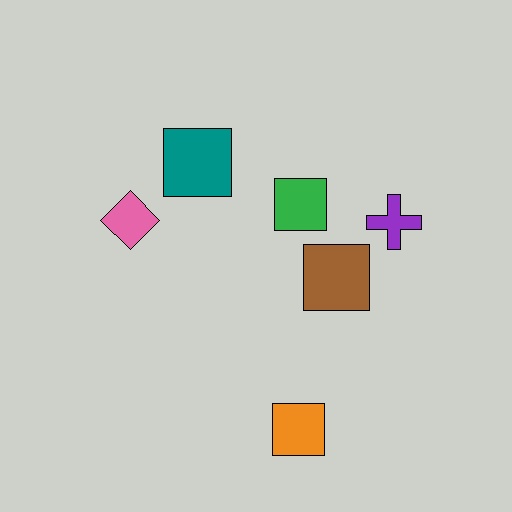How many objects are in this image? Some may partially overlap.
There are 6 objects.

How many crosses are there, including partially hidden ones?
There is 1 cross.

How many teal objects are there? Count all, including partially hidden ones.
There is 1 teal object.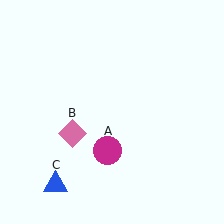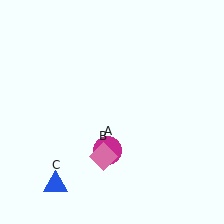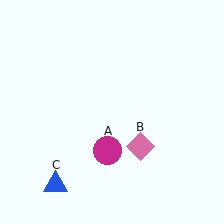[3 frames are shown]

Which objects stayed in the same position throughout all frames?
Magenta circle (object A) and blue triangle (object C) remained stationary.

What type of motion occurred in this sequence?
The pink diamond (object B) rotated counterclockwise around the center of the scene.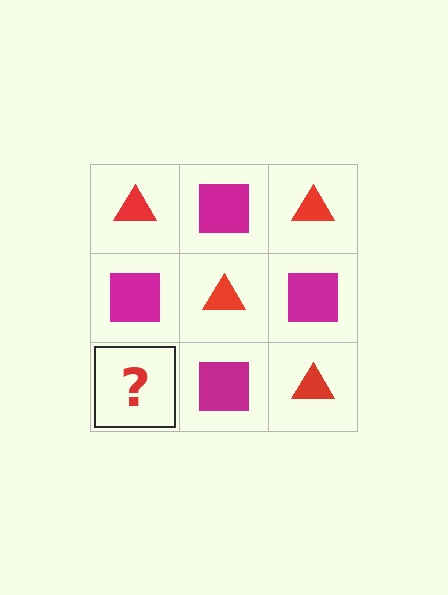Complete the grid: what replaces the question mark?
The question mark should be replaced with a red triangle.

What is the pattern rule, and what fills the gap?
The rule is that it alternates red triangle and magenta square in a checkerboard pattern. The gap should be filled with a red triangle.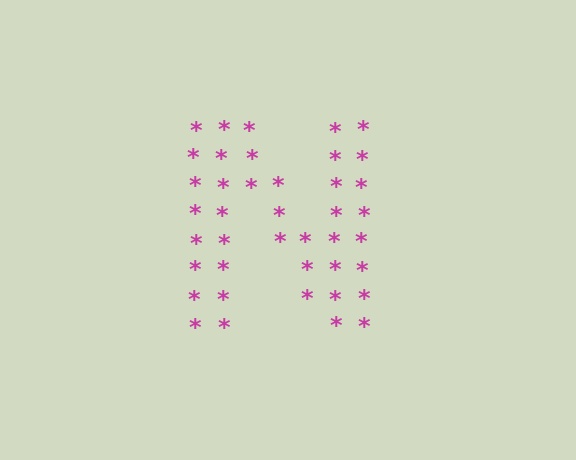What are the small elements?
The small elements are asterisks.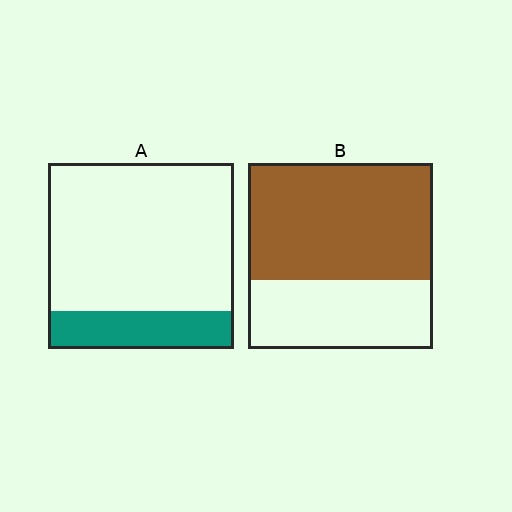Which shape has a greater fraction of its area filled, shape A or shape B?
Shape B.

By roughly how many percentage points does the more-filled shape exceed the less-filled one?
By roughly 40 percentage points (B over A).